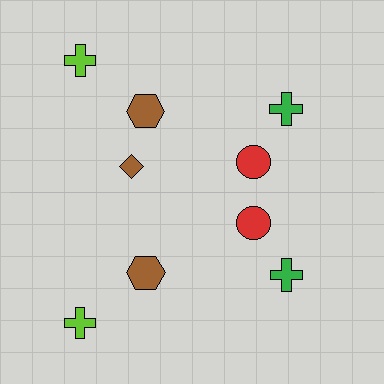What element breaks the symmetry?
A brown diamond is missing from the bottom side.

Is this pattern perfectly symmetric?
No, the pattern is not perfectly symmetric. A brown diamond is missing from the bottom side.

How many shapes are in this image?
There are 9 shapes in this image.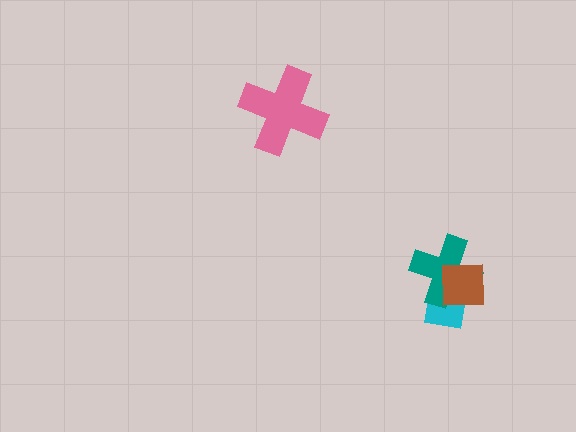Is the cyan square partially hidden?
Yes, it is partially covered by another shape.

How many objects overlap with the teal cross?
2 objects overlap with the teal cross.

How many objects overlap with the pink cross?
0 objects overlap with the pink cross.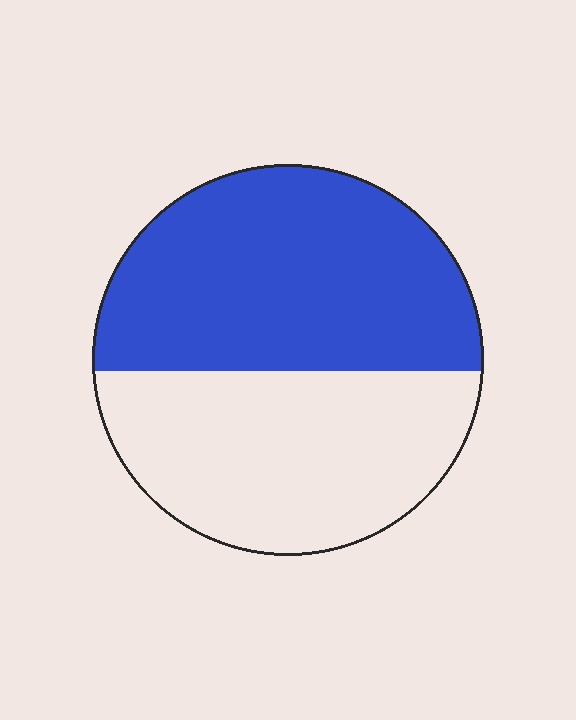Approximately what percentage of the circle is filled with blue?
Approximately 55%.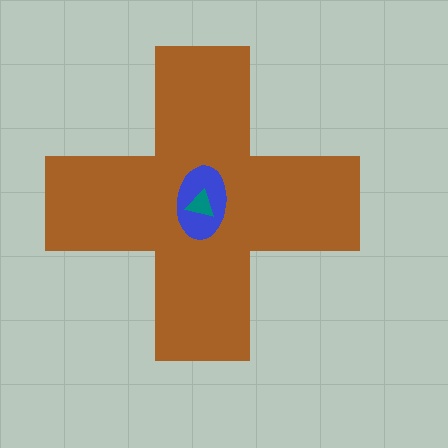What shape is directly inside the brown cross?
The blue ellipse.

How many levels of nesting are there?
3.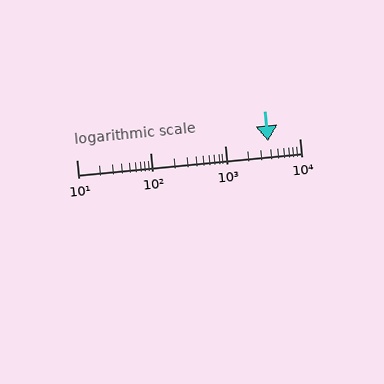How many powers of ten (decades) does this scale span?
The scale spans 3 decades, from 10 to 10000.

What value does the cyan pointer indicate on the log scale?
The pointer indicates approximately 3800.